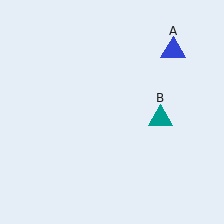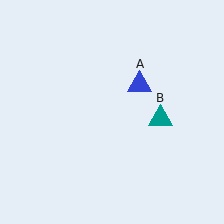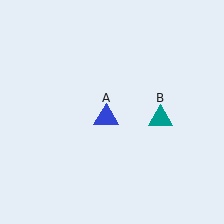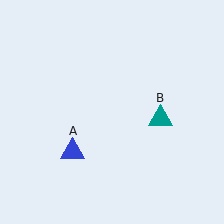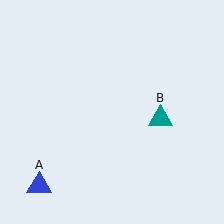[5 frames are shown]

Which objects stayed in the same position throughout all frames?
Teal triangle (object B) remained stationary.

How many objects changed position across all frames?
1 object changed position: blue triangle (object A).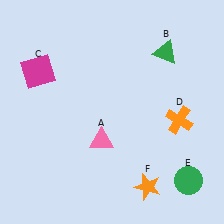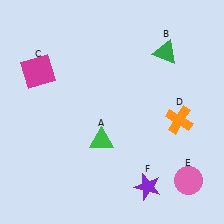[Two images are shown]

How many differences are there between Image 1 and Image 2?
There are 3 differences between the two images.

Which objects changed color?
A changed from pink to green. E changed from green to pink. F changed from orange to purple.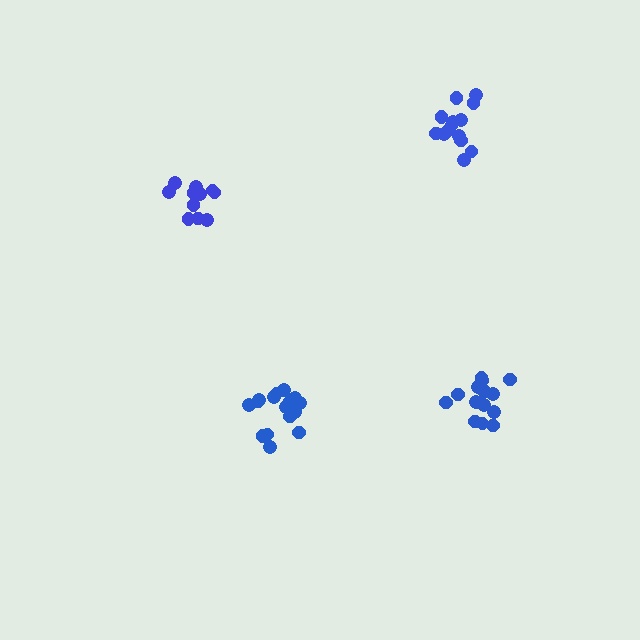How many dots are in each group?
Group 1: 11 dots, Group 2: 14 dots, Group 3: 16 dots, Group 4: 15 dots (56 total).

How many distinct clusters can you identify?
There are 4 distinct clusters.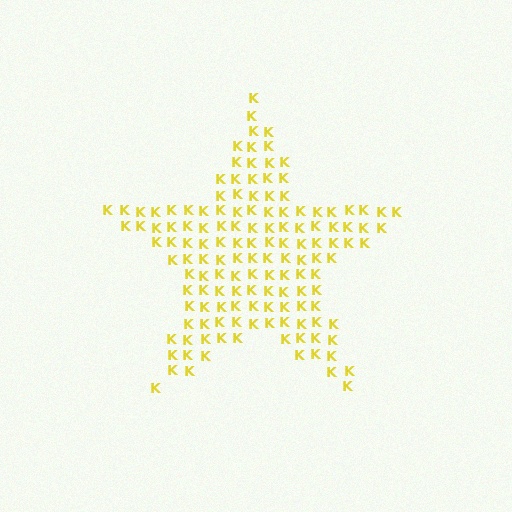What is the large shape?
The large shape is a star.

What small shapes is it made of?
It is made of small letter K's.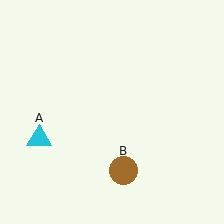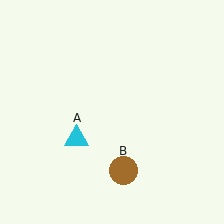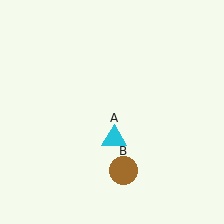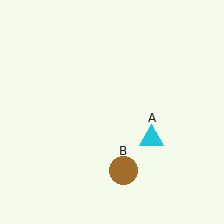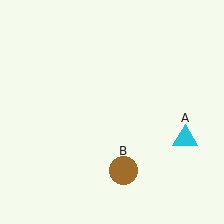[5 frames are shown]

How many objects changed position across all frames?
1 object changed position: cyan triangle (object A).